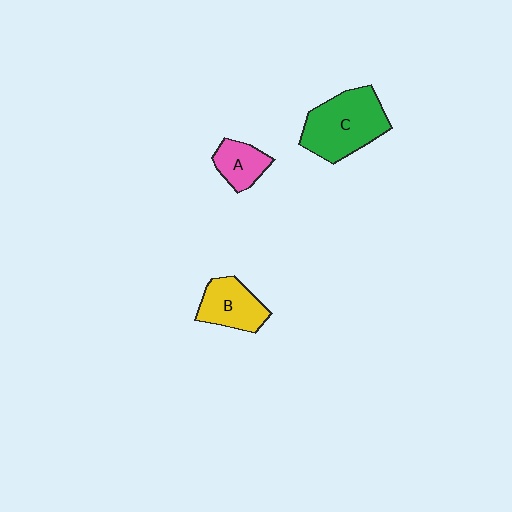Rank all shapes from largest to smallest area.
From largest to smallest: C (green), B (yellow), A (pink).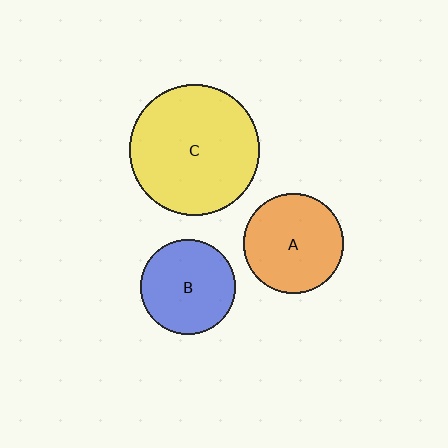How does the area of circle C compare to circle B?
Approximately 1.9 times.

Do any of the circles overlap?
No, none of the circles overlap.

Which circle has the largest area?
Circle C (yellow).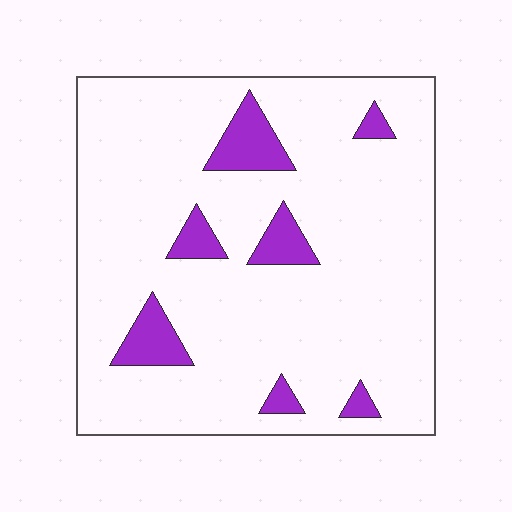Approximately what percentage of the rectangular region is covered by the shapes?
Approximately 10%.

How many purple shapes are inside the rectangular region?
7.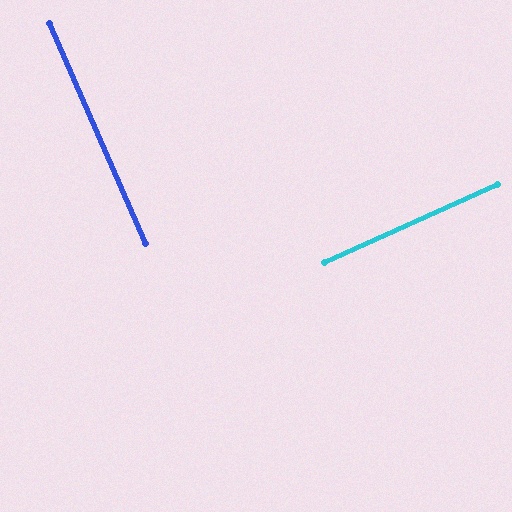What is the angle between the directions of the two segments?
Approximately 89 degrees.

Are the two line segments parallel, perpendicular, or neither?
Perpendicular — they meet at approximately 89°.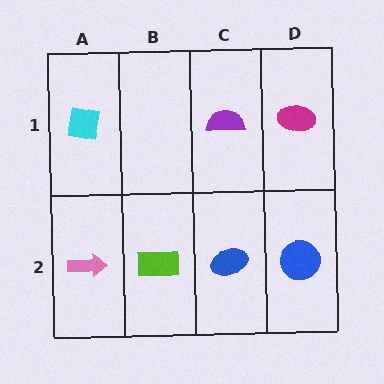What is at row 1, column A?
A cyan square.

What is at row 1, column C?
A purple semicircle.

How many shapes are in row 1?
3 shapes.